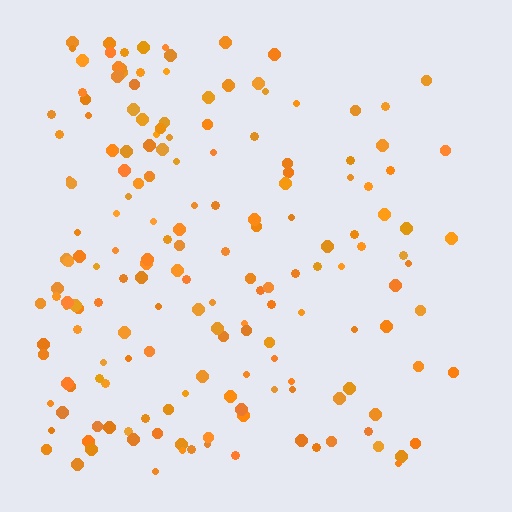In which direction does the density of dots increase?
From right to left, with the left side densest.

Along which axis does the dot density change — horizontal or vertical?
Horizontal.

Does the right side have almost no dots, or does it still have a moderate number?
Still a moderate number, just noticeably fewer than the left.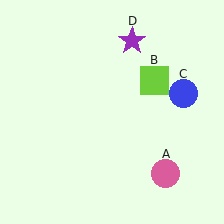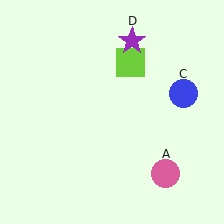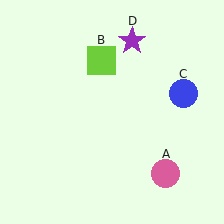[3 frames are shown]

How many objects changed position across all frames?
1 object changed position: lime square (object B).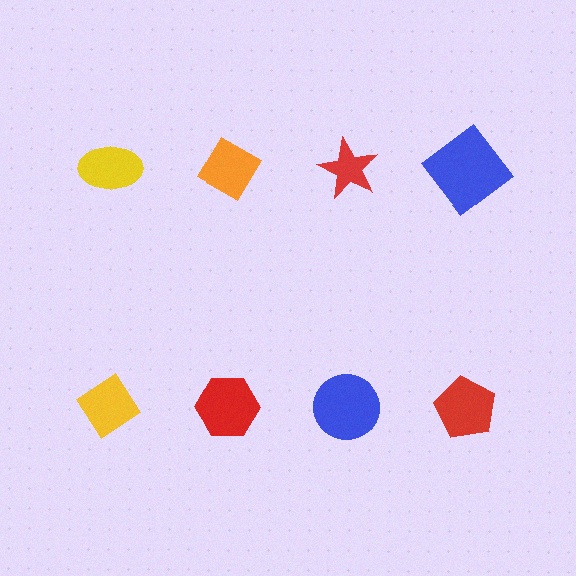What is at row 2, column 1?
A yellow diamond.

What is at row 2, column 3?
A blue circle.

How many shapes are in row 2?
4 shapes.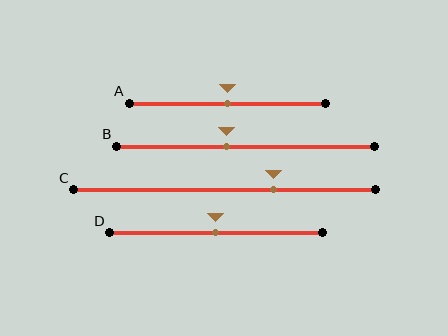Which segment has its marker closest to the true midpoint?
Segment A has its marker closest to the true midpoint.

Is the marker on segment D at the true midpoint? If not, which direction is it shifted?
Yes, the marker on segment D is at the true midpoint.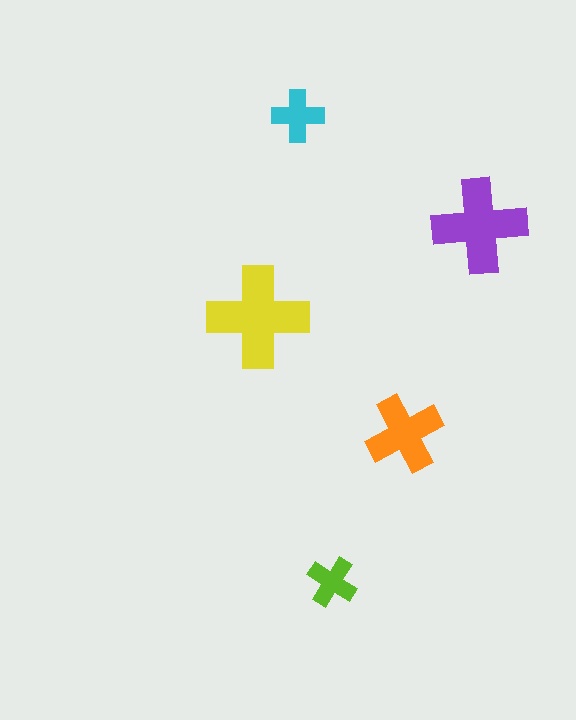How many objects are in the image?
There are 5 objects in the image.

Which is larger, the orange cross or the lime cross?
The orange one.